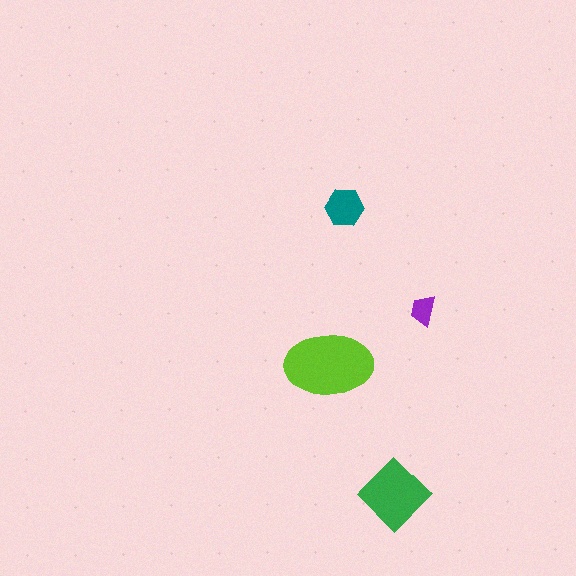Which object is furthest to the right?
The purple trapezoid is rightmost.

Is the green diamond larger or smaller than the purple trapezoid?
Larger.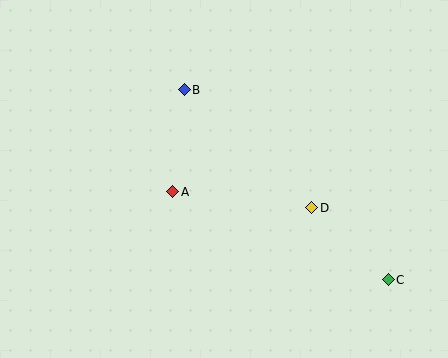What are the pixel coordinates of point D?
Point D is at (312, 208).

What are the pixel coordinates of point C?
Point C is at (388, 280).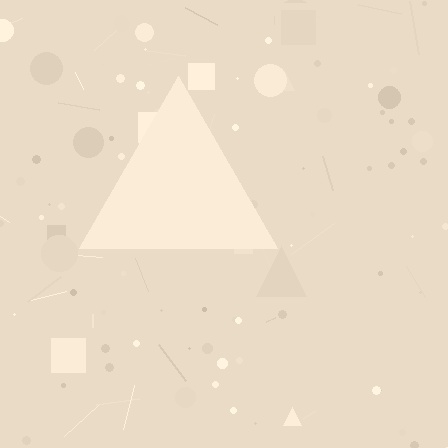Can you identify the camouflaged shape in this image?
The camouflaged shape is a triangle.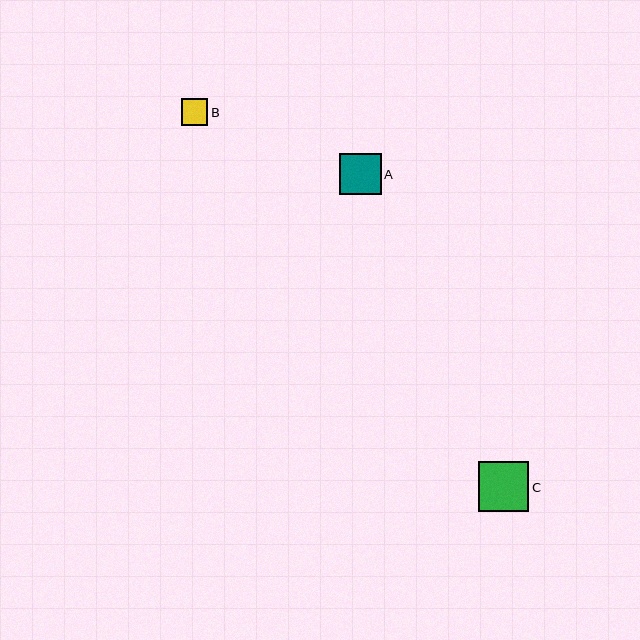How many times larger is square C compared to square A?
Square C is approximately 1.2 times the size of square A.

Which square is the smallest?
Square B is the smallest with a size of approximately 26 pixels.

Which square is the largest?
Square C is the largest with a size of approximately 50 pixels.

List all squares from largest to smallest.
From largest to smallest: C, A, B.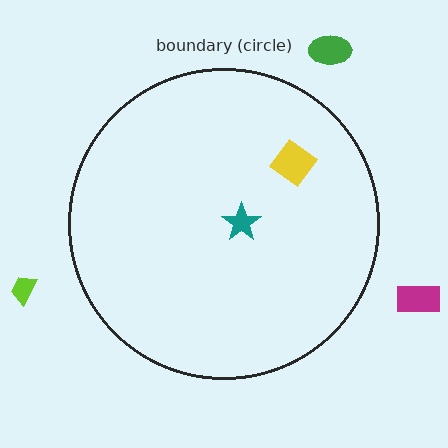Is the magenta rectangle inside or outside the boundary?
Outside.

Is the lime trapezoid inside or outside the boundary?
Outside.